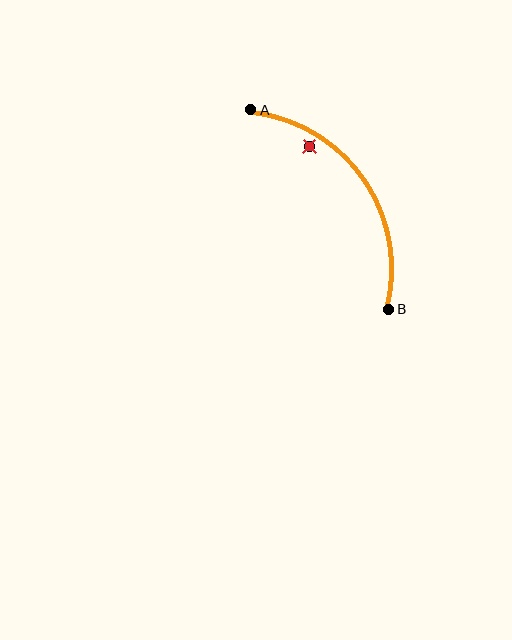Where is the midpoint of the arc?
The arc midpoint is the point on the curve farthest from the straight line joining A and B. It sits above and to the right of that line.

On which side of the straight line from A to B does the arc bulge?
The arc bulges above and to the right of the straight line connecting A and B.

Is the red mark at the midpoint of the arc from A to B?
No — the red mark does not lie on the arc at all. It sits slightly inside the curve.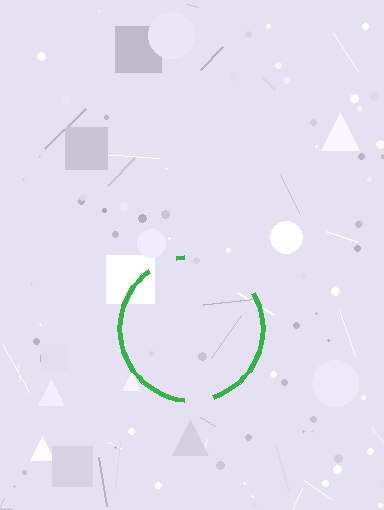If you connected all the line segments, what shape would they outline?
They would outline a circle.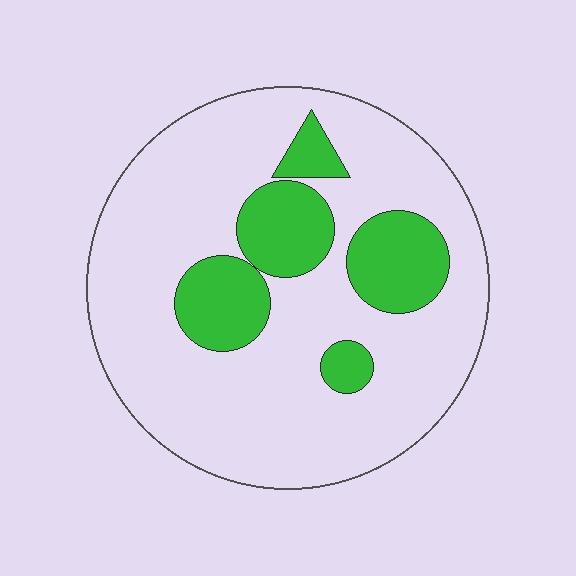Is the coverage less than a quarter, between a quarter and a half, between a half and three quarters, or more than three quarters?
Less than a quarter.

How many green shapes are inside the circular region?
5.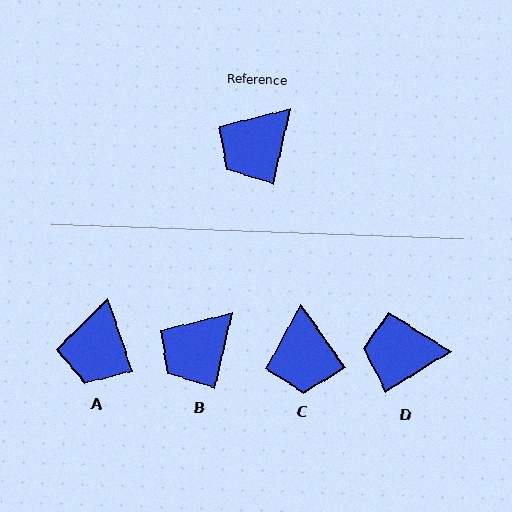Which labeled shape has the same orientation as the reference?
B.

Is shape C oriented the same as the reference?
No, it is off by about 49 degrees.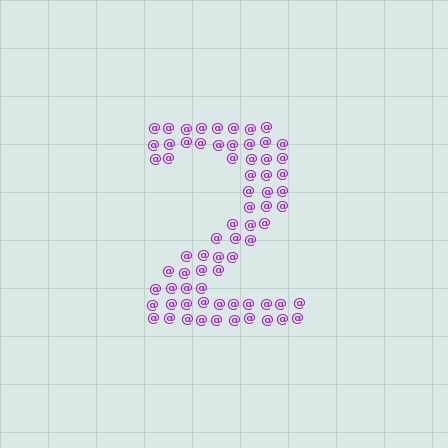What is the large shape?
The large shape is the digit 2.